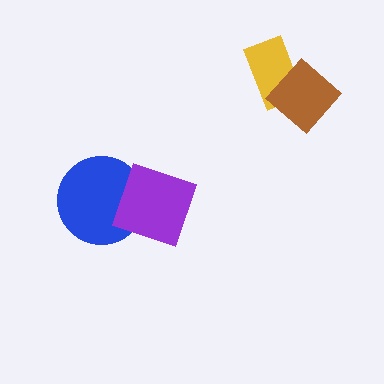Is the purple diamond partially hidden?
No, no other shape covers it.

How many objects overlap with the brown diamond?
1 object overlaps with the brown diamond.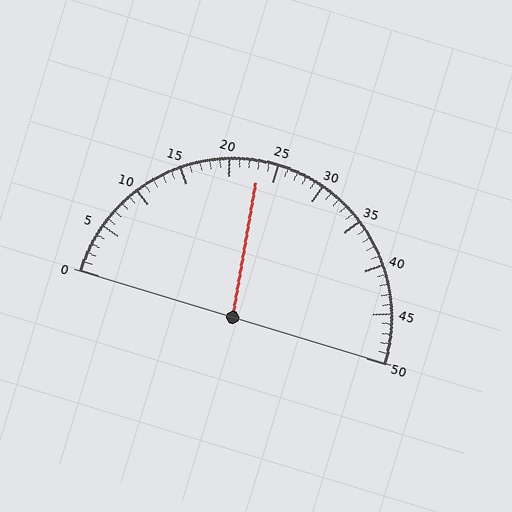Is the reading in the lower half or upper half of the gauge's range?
The reading is in the lower half of the range (0 to 50).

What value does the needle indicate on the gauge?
The needle indicates approximately 23.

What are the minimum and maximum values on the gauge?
The gauge ranges from 0 to 50.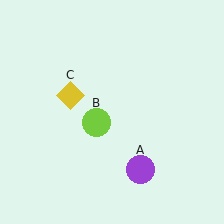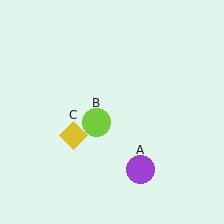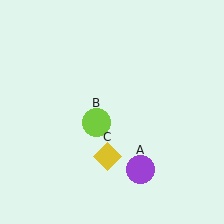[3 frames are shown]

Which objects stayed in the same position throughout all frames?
Purple circle (object A) and lime circle (object B) remained stationary.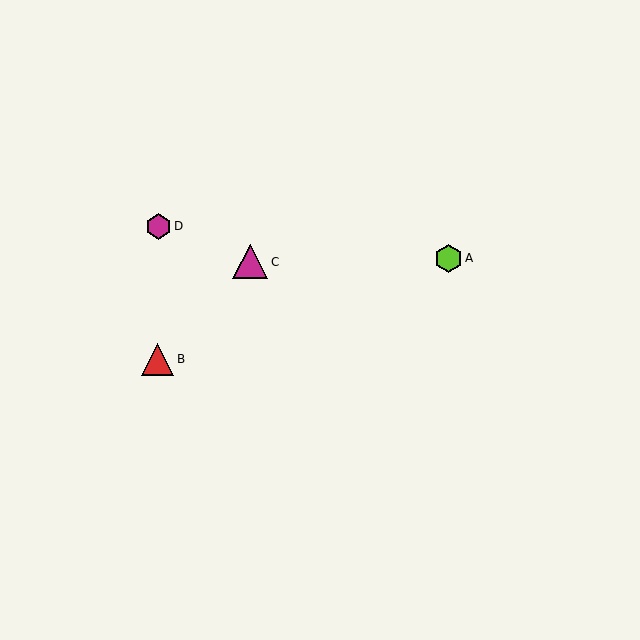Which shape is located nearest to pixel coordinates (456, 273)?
The lime hexagon (labeled A) at (448, 258) is nearest to that location.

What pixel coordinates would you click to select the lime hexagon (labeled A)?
Click at (448, 258) to select the lime hexagon A.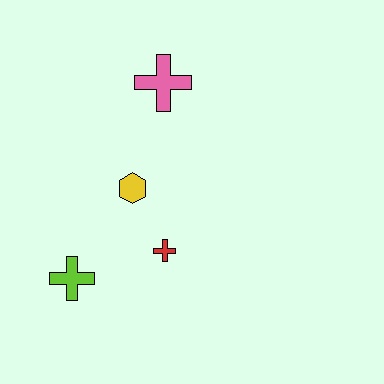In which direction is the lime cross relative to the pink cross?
The lime cross is below the pink cross.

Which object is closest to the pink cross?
The yellow hexagon is closest to the pink cross.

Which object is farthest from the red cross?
The pink cross is farthest from the red cross.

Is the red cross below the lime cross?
No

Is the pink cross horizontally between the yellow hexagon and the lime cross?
No